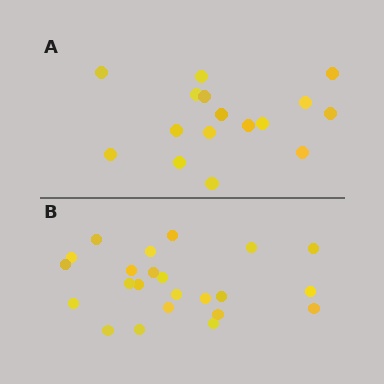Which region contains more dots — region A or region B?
Region B (the bottom region) has more dots.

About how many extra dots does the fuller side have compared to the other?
Region B has roughly 8 or so more dots than region A.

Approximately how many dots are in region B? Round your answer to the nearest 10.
About 20 dots. (The exact count is 23, which rounds to 20.)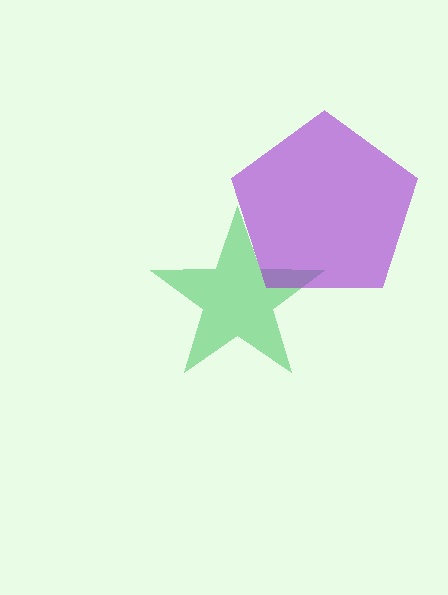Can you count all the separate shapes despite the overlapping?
Yes, there are 2 separate shapes.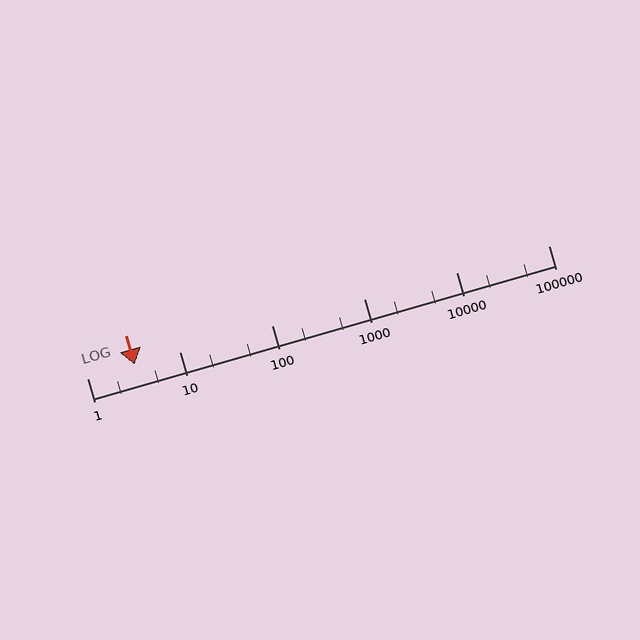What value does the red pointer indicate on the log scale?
The pointer indicates approximately 3.3.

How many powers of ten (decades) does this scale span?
The scale spans 5 decades, from 1 to 100000.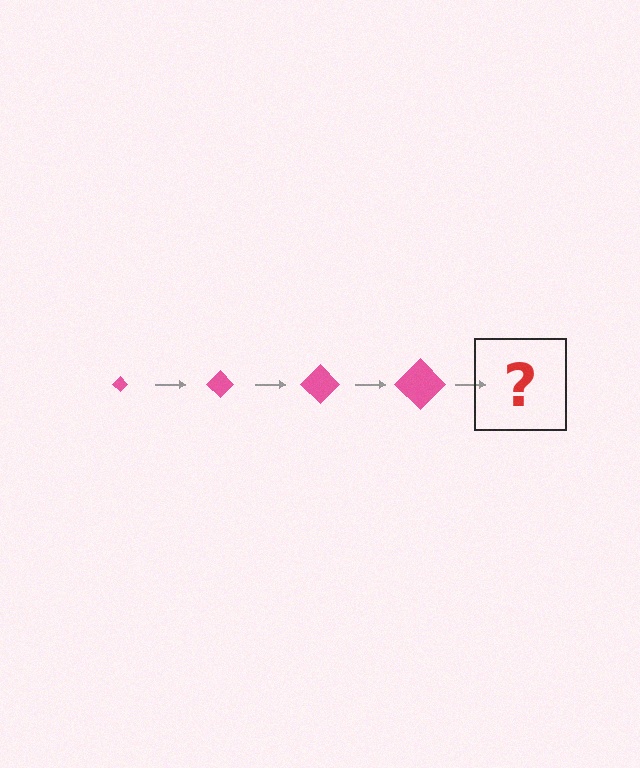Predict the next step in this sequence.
The next step is a pink diamond, larger than the previous one.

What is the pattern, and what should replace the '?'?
The pattern is that the diamond gets progressively larger each step. The '?' should be a pink diamond, larger than the previous one.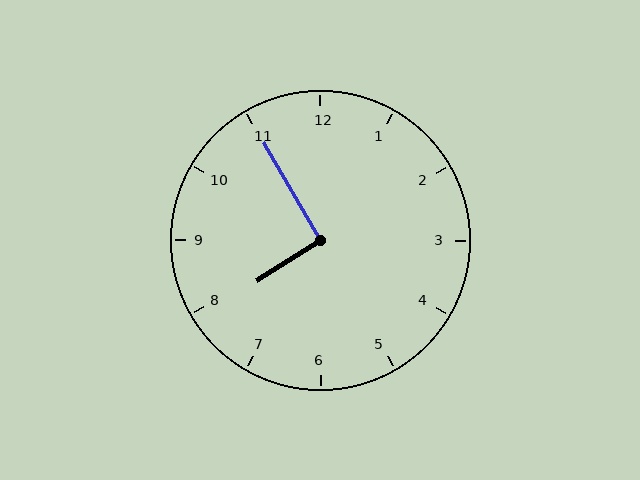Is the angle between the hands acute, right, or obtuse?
It is right.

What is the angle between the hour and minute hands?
Approximately 92 degrees.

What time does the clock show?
7:55.